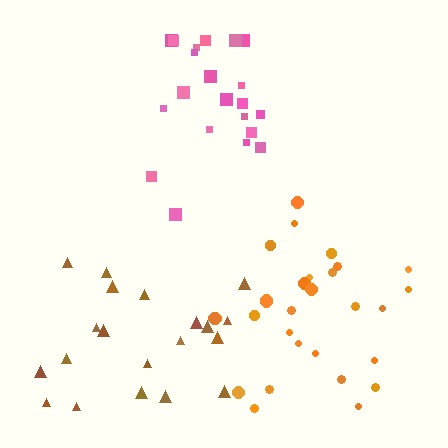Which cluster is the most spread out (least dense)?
Brown.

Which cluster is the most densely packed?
Pink.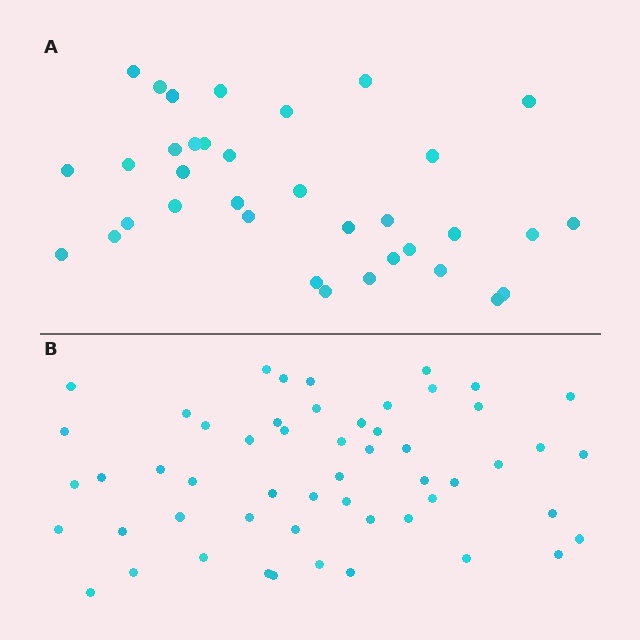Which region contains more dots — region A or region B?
Region B (the bottom region) has more dots.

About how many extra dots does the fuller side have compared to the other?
Region B has approximately 20 more dots than region A.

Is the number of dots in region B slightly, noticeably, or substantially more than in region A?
Region B has substantially more. The ratio is roughly 1.5 to 1.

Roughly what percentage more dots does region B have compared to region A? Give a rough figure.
About 55% more.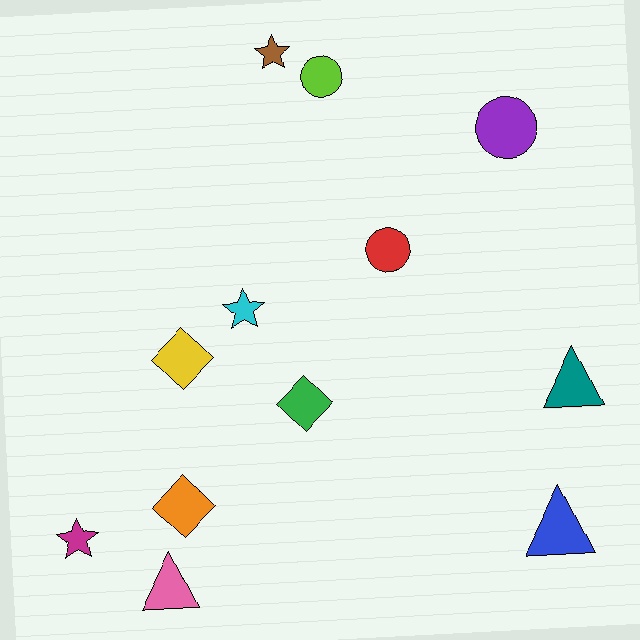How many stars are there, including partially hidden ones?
There are 3 stars.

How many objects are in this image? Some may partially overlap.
There are 12 objects.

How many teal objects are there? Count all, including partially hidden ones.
There is 1 teal object.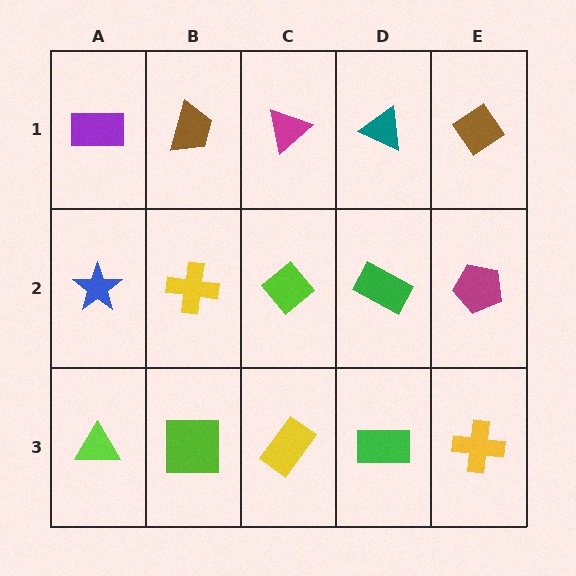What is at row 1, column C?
A magenta triangle.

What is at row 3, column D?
A green rectangle.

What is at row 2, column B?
A yellow cross.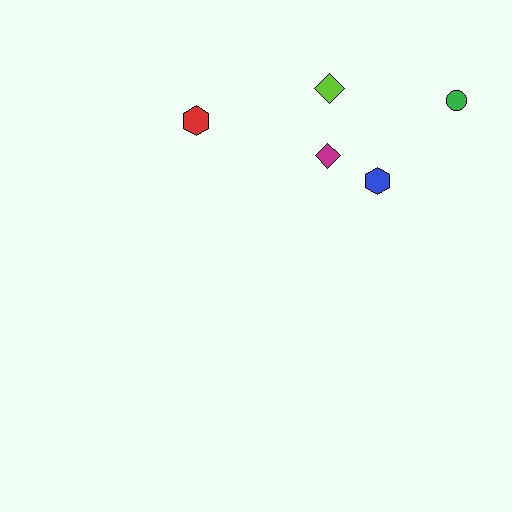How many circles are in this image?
There is 1 circle.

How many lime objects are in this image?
There is 1 lime object.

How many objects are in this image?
There are 5 objects.